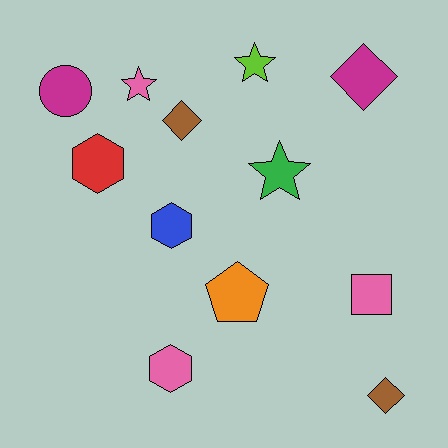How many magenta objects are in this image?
There are 2 magenta objects.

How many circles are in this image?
There is 1 circle.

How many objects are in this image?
There are 12 objects.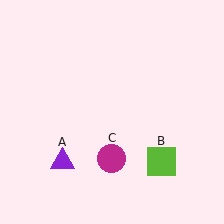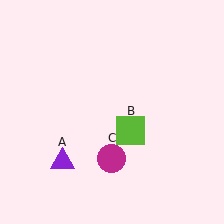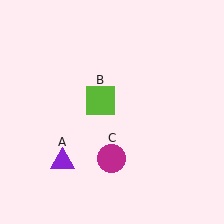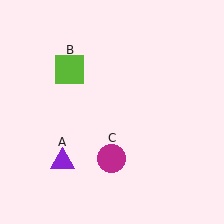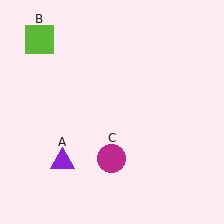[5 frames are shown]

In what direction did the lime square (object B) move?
The lime square (object B) moved up and to the left.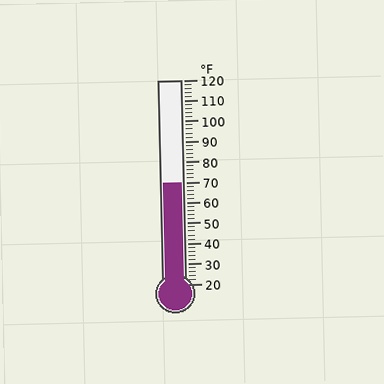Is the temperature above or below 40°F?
The temperature is above 40°F.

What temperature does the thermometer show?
The thermometer shows approximately 70°F.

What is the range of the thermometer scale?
The thermometer scale ranges from 20°F to 120°F.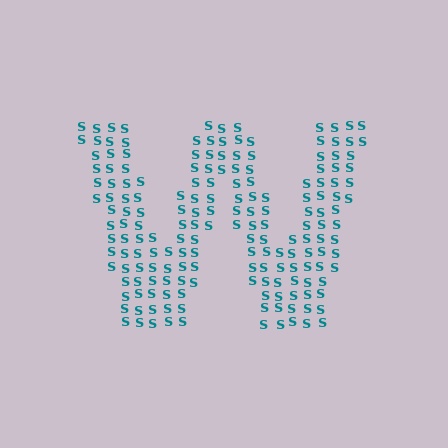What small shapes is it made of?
It is made of small letter S's.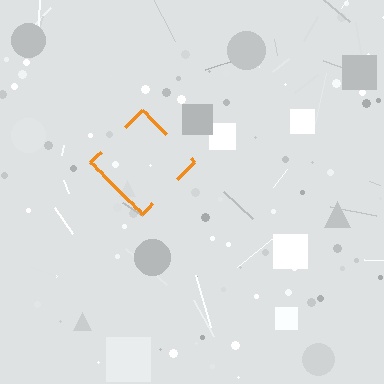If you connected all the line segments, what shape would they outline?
They would outline a diamond.